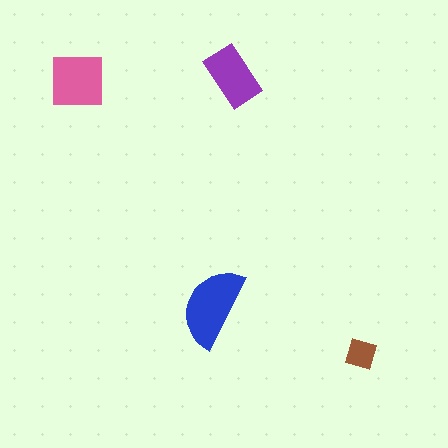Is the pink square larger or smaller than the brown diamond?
Larger.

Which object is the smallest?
The brown diamond.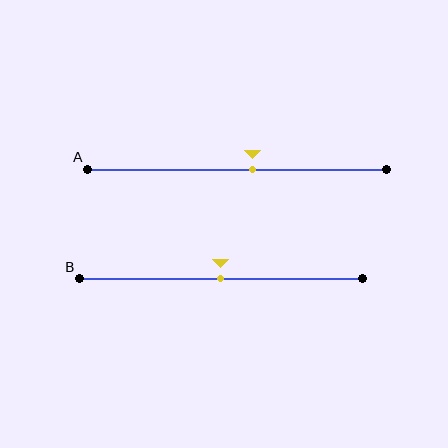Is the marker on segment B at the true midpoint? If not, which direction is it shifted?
Yes, the marker on segment B is at the true midpoint.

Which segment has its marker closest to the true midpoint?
Segment B has its marker closest to the true midpoint.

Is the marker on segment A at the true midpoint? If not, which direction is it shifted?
No, the marker on segment A is shifted to the right by about 5% of the segment length.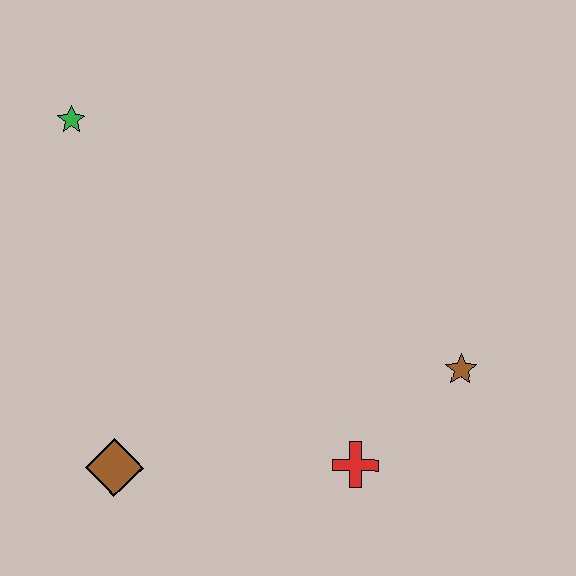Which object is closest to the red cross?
The brown star is closest to the red cross.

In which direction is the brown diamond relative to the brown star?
The brown diamond is to the left of the brown star.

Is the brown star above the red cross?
Yes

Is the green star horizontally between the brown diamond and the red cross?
No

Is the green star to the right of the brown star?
No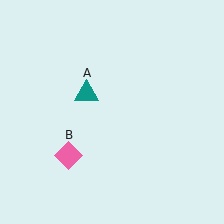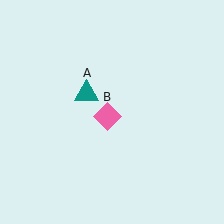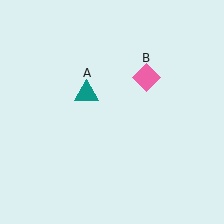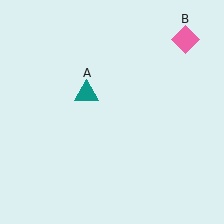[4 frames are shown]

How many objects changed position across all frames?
1 object changed position: pink diamond (object B).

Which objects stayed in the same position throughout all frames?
Teal triangle (object A) remained stationary.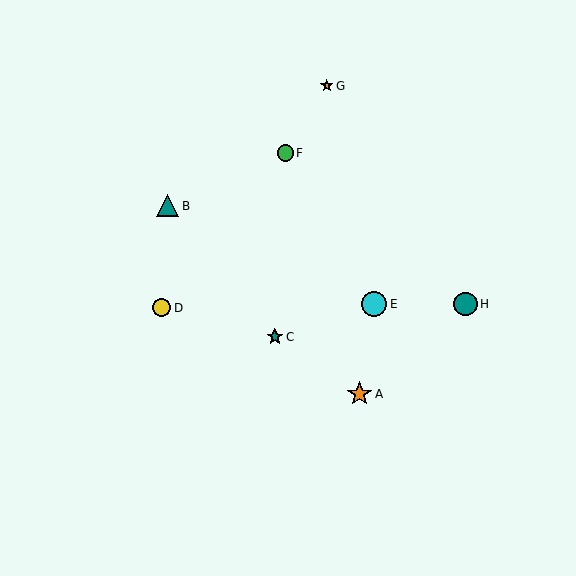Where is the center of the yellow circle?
The center of the yellow circle is at (162, 308).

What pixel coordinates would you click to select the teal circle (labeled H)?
Click at (465, 304) to select the teal circle H.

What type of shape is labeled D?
Shape D is a yellow circle.